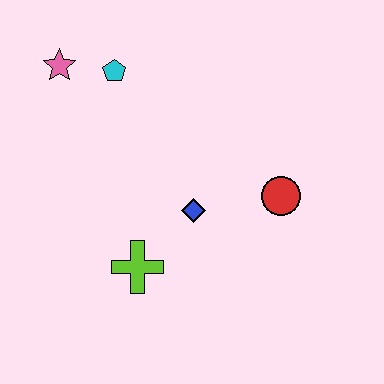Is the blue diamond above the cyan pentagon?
No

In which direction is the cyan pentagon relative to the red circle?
The cyan pentagon is to the left of the red circle.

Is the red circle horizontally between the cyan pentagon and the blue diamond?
No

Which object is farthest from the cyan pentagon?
The red circle is farthest from the cyan pentagon.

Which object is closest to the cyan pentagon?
The pink star is closest to the cyan pentagon.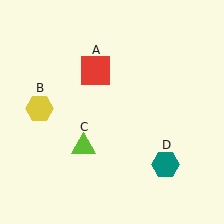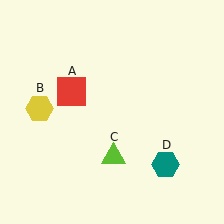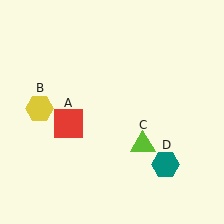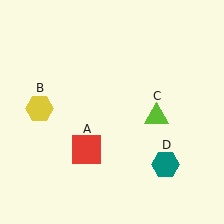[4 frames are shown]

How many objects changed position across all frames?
2 objects changed position: red square (object A), lime triangle (object C).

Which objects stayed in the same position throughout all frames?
Yellow hexagon (object B) and teal hexagon (object D) remained stationary.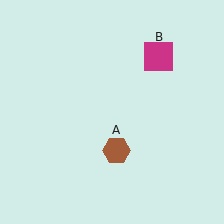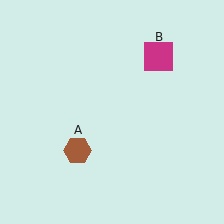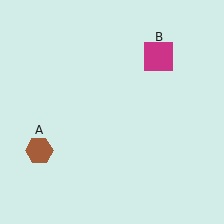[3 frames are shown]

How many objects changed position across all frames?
1 object changed position: brown hexagon (object A).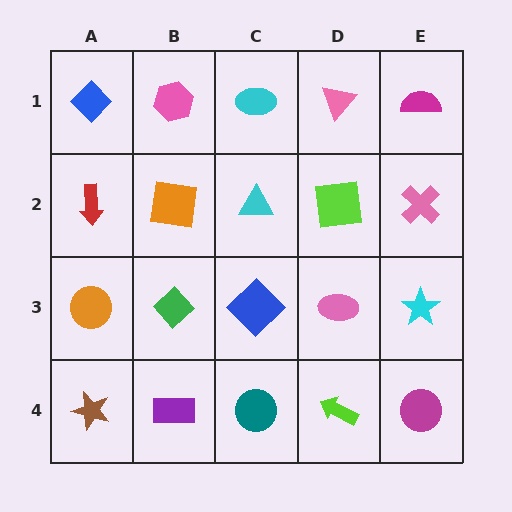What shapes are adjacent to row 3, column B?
An orange square (row 2, column B), a purple rectangle (row 4, column B), an orange circle (row 3, column A), a blue diamond (row 3, column C).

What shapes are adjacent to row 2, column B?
A pink hexagon (row 1, column B), a green diamond (row 3, column B), a red arrow (row 2, column A), a cyan triangle (row 2, column C).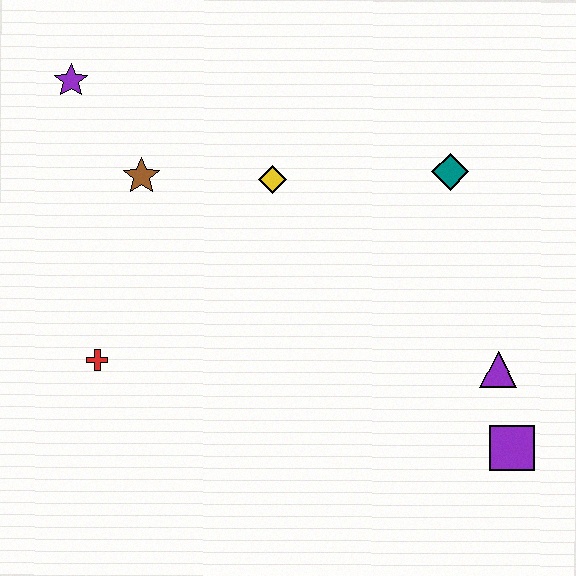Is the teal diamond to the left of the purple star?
No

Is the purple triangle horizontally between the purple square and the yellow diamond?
Yes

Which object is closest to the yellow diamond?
The brown star is closest to the yellow diamond.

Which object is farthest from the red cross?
The purple square is farthest from the red cross.